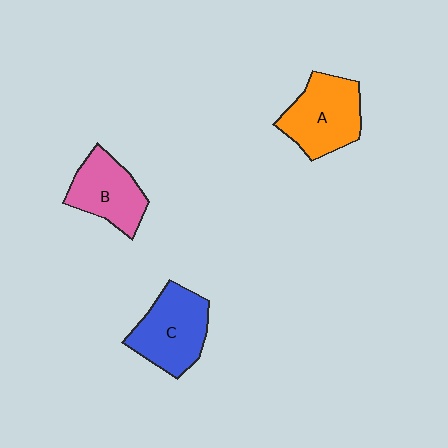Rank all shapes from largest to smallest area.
From largest to smallest: C (blue), A (orange), B (pink).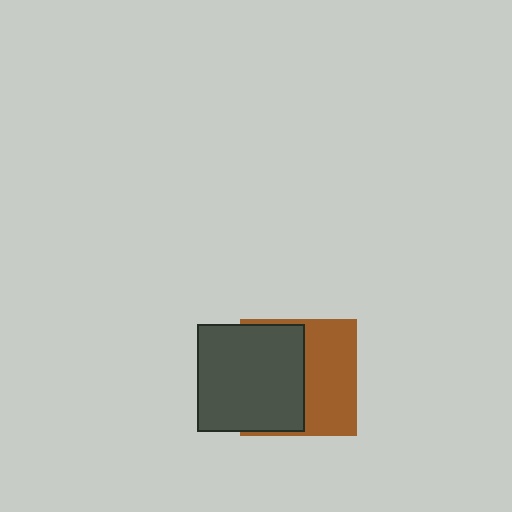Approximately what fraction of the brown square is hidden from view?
Roughly 52% of the brown square is hidden behind the dark gray square.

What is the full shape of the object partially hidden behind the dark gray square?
The partially hidden object is a brown square.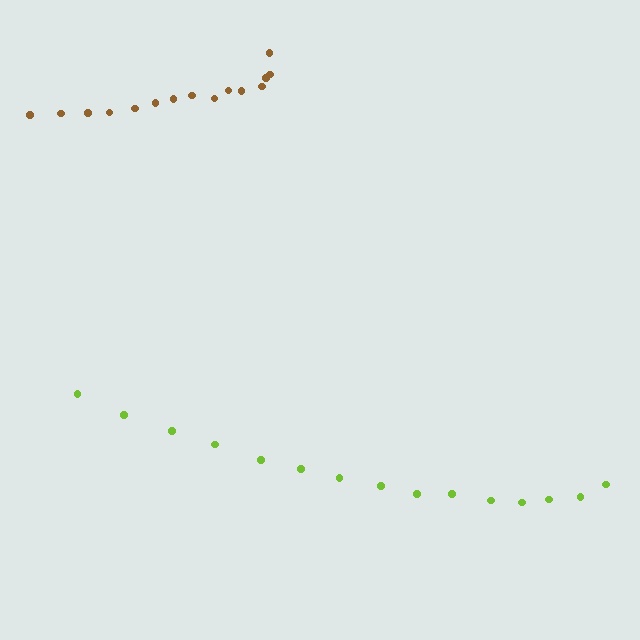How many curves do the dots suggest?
There are 2 distinct paths.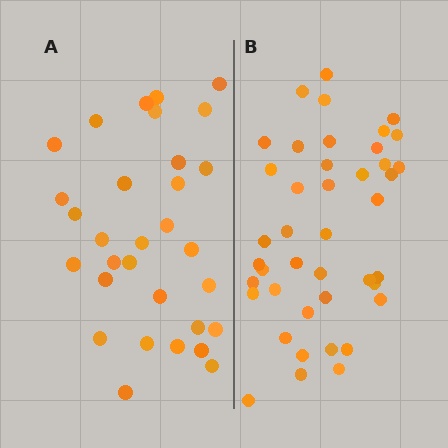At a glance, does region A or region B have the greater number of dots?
Region B (the right region) has more dots.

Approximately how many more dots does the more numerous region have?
Region B has roughly 12 or so more dots than region A.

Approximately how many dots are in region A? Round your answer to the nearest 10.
About 30 dots. (The exact count is 31, which rounds to 30.)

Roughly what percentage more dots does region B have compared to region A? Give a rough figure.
About 35% more.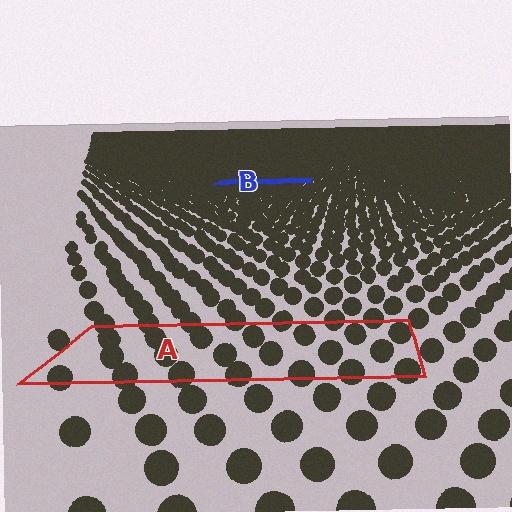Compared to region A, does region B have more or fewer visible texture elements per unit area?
Region B has more texture elements per unit area — they are packed more densely because it is farther away.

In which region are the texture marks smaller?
The texture marks are smaller in region B, because it is farther away.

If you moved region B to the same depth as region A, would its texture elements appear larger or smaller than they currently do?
They would appear larger. At a closer depth, the same texture elements are projected at a bigger on-screen size.